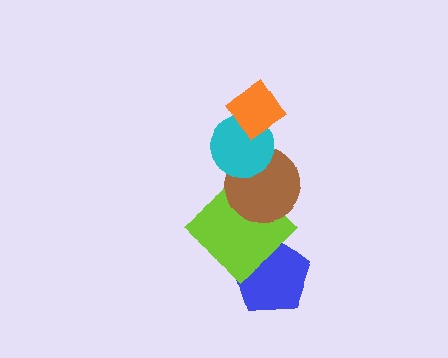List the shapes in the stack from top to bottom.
From top to bottom: the orange diamond, the cyan circle, the brown circle, the lime diamond, the blue pentagon.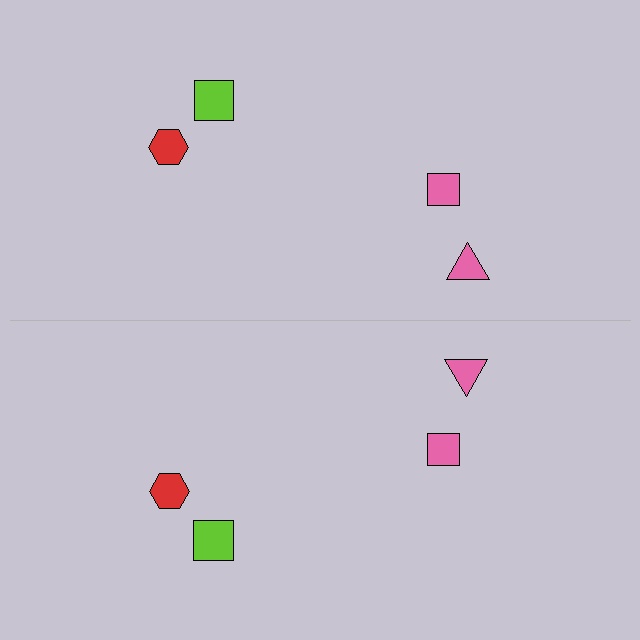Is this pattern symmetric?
Yes, this pattern has bilateral (reflection) symmetry.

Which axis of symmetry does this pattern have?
The pattern has a horizontal axis of symmetry running through the center of the image.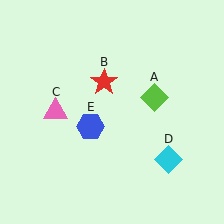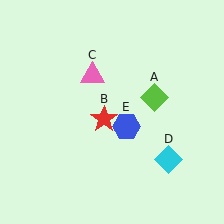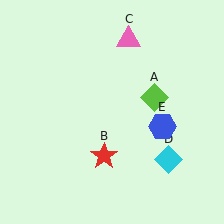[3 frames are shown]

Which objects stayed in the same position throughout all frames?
Lime diamond (object A) and cyan diamond (object D) remained stationary.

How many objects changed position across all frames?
3 objects changed position: red star (object B), pink triangle (object C), blue hexagon (object E).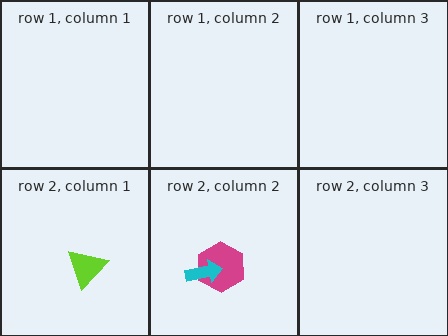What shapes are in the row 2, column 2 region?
The magenta hexagon, the cyan arrow.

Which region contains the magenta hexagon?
The row 2, column 2 region.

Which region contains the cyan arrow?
The row 2, column 2 region.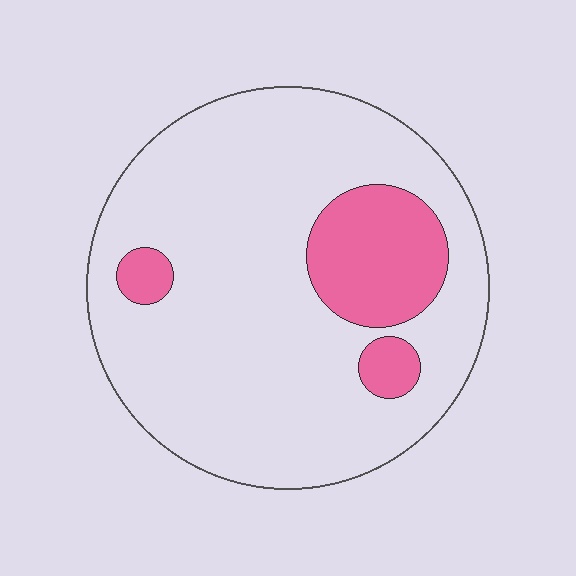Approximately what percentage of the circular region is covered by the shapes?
Approximately 15%.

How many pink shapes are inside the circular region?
3.